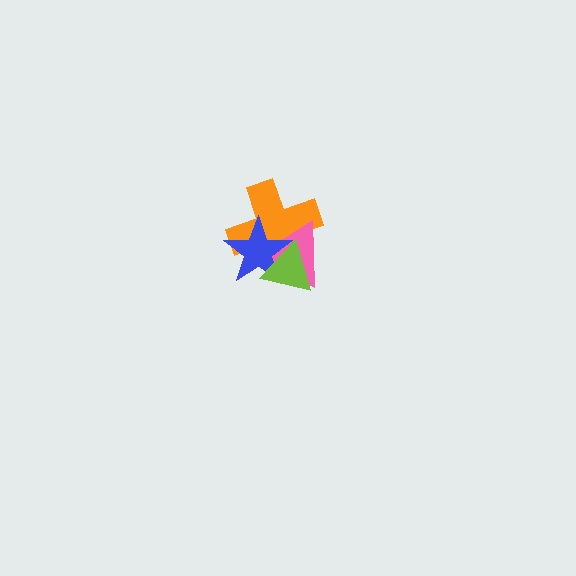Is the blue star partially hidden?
Yes, it is partially covered by another shape.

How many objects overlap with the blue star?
3 objects overlap with the blue star.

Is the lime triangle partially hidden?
No, no other shape covers it.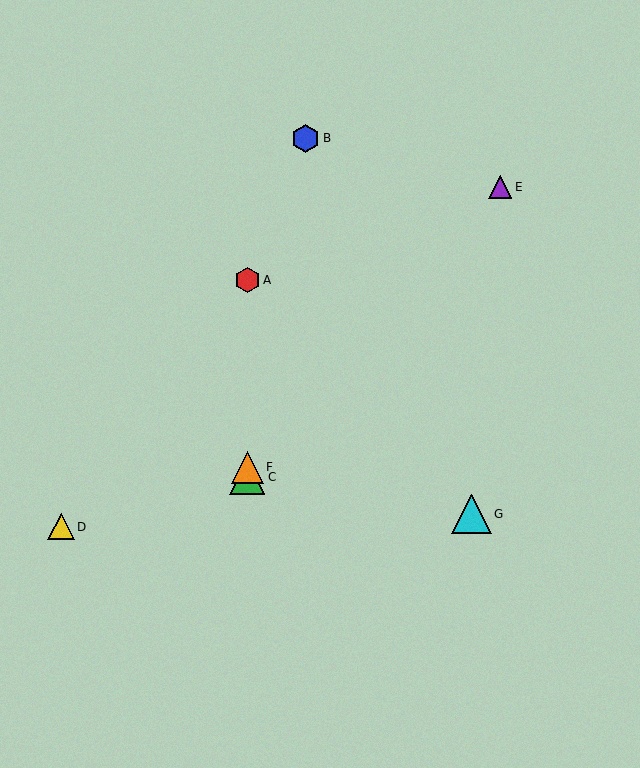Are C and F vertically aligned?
Yes, both are at x≈247.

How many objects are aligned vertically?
3 objects (A, C, F) are aligned vertically.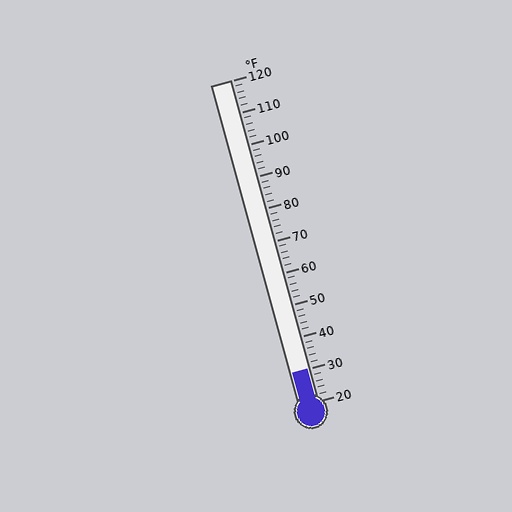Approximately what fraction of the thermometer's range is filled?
The thermometer is filled to approximately 10% of its range.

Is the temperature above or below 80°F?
The temperature is below 80°F.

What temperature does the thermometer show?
The thermometer shows approximately 30°F.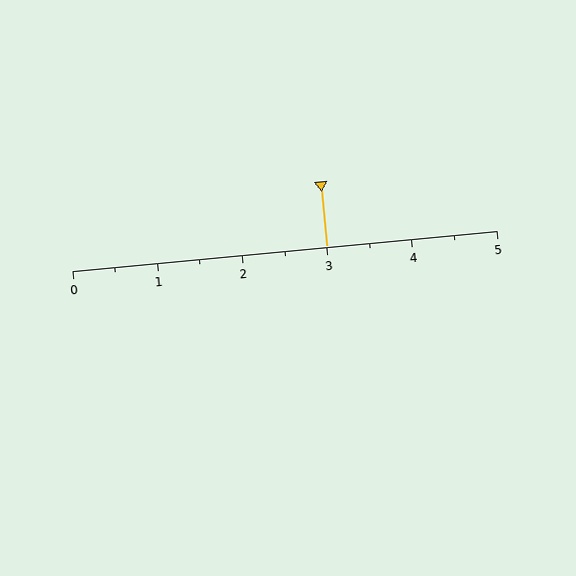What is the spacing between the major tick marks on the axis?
The major ticks are spaced 1 apart.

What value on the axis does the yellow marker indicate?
The marker indicates approximately 3.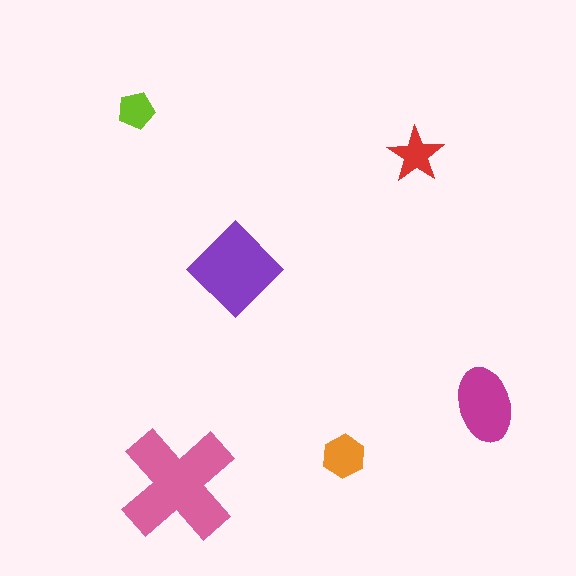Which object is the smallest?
The lime pentagon.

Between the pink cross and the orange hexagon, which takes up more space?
The pink cross.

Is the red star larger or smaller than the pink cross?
Smaller.